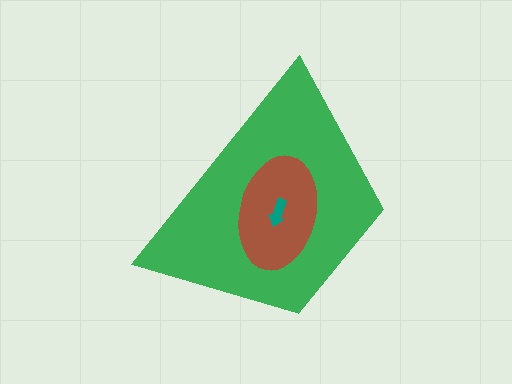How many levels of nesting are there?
3.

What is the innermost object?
The teal arrow.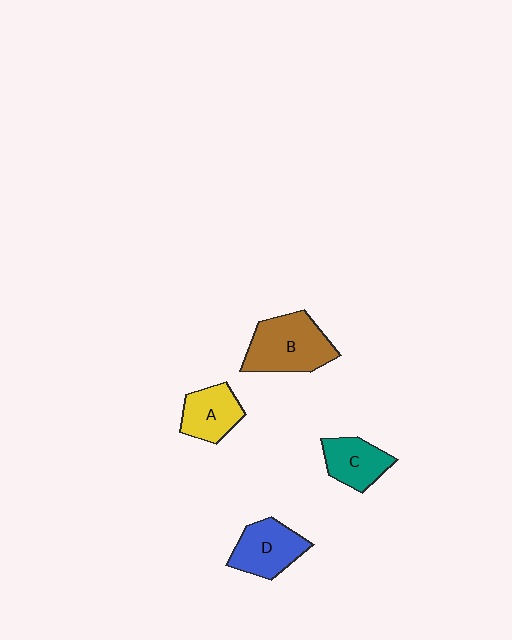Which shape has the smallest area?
Shape A (yellow).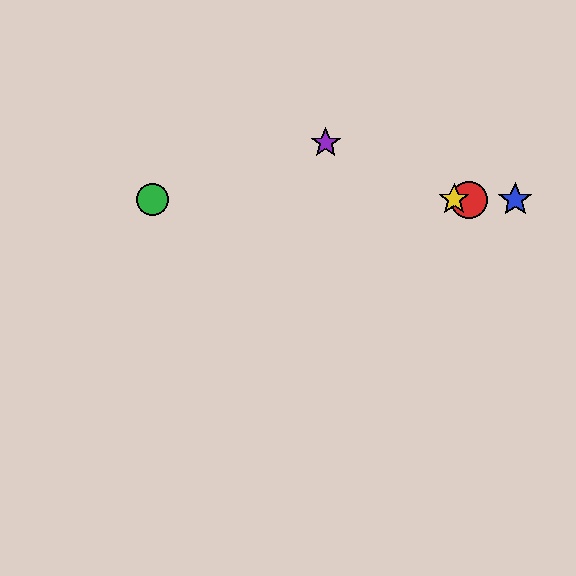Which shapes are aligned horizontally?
The red circle, the blue star, the green circle, the yellow star are aligned horizontally.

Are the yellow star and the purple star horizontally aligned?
No, the yellow star is at y≈200 and the purple star is at y≈143.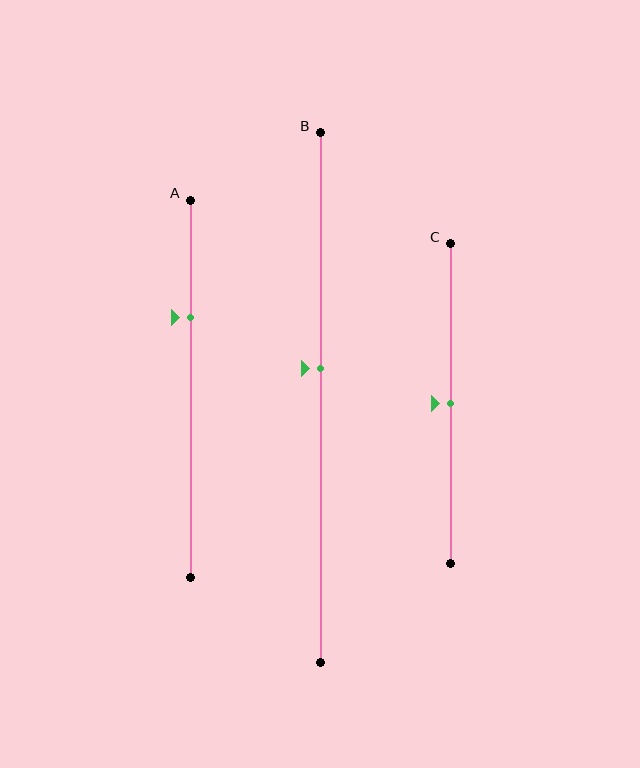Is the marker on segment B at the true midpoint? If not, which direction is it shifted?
No, the marker on segment B is shifted upward by about 6% of the segment length.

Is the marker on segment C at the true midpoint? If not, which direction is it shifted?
Yes, the marker on segment C is at the true midpoint.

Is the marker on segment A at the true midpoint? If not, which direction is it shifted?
No, the marker on segment A is shifted upward by about 19% of the segment length.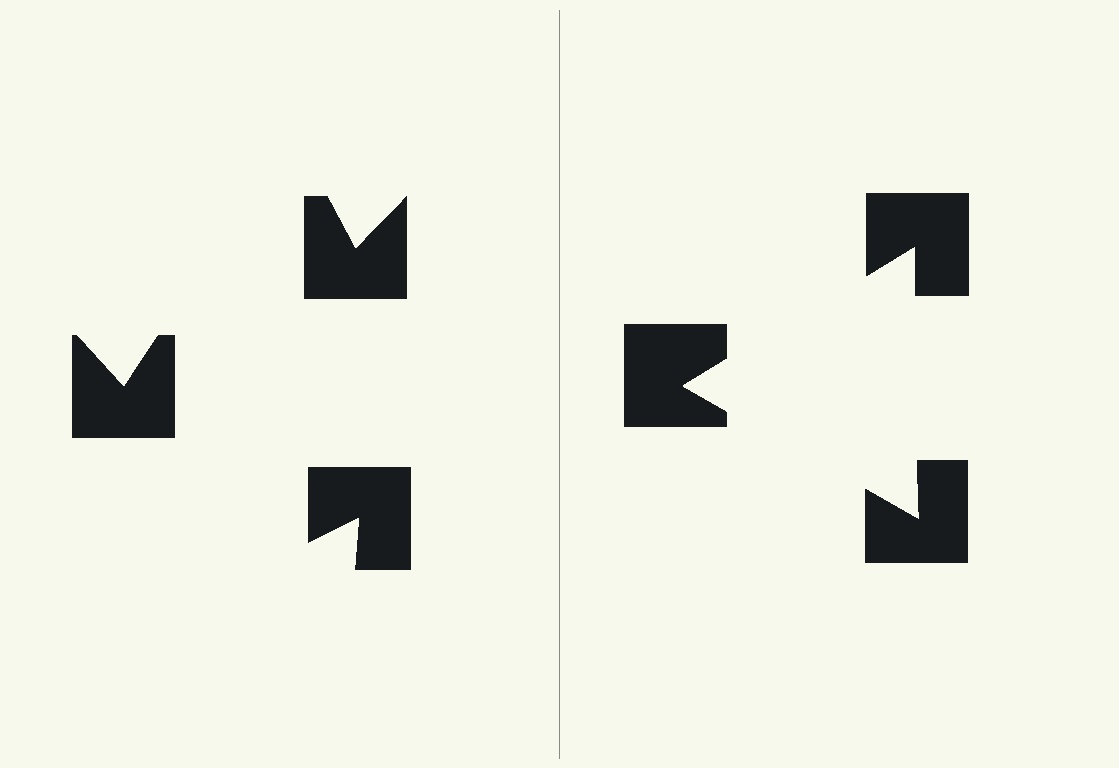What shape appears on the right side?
An illusory triangle.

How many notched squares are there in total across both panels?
6 — 3 on each side.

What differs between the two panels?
The notched squares are positioned identically on both sides; only the wedge orientations differ. On the right they align to a triangle; on the left they are misaligned.